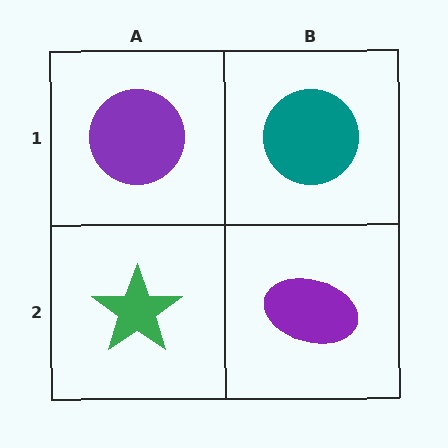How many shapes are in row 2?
2 shapes.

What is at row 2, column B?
A purple ellipse.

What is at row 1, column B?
A teal circle.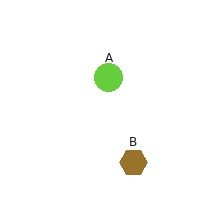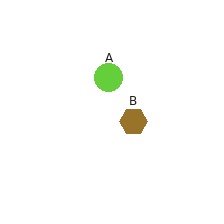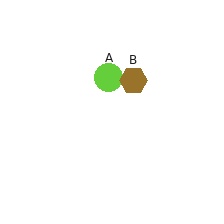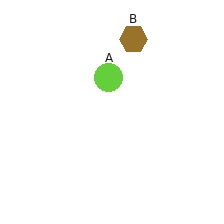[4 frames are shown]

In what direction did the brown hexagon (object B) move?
The brown hexagon (object B) moved up.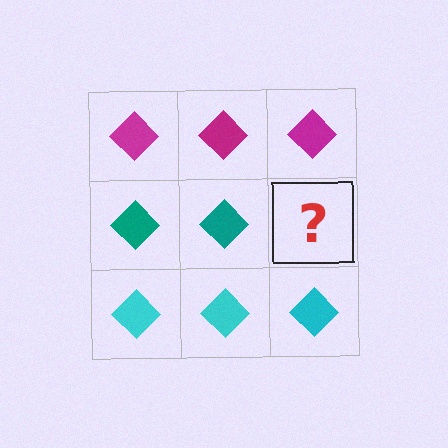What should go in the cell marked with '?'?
The missing cell should contain a teal diamond.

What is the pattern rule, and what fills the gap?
The rule is that each row has a consistent color. The gap should be filled with a teal diamond.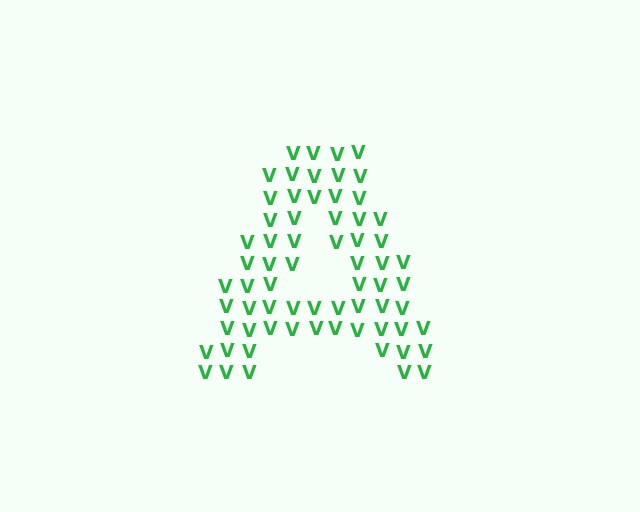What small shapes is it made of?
It is made of small letter V's.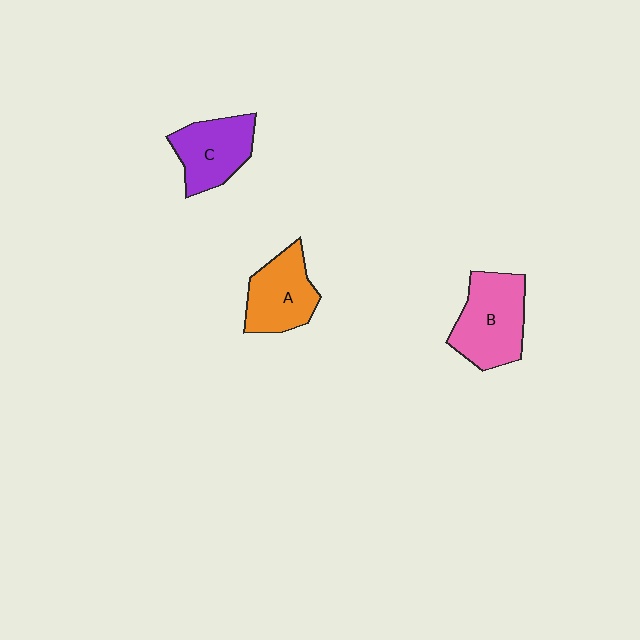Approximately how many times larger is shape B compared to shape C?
Approximately 1.2 times.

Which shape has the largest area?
Shape B (pink).